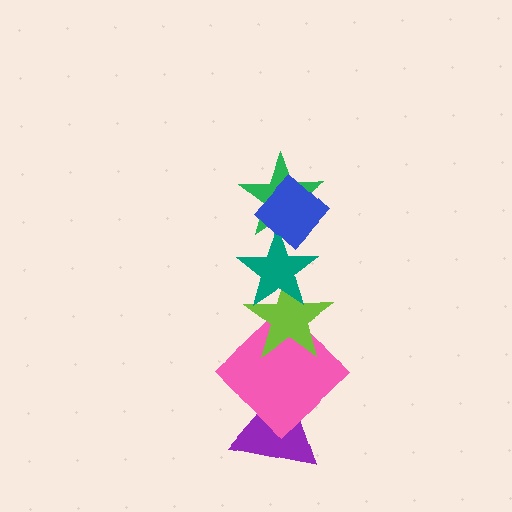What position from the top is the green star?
The green star is 2nd from the top.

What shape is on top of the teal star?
The green star is on top of the teal star.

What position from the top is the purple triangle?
The purple triangle is 6th from the top.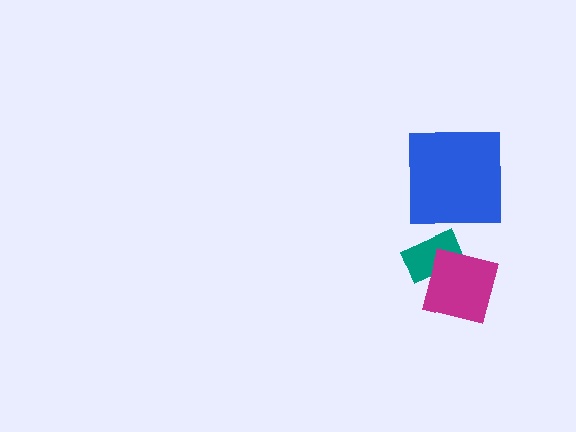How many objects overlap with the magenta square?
1 object overlaps with the magenta square.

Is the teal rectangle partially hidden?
Yes, it is partially covered by another shape.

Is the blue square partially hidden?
No, no other shape covers it.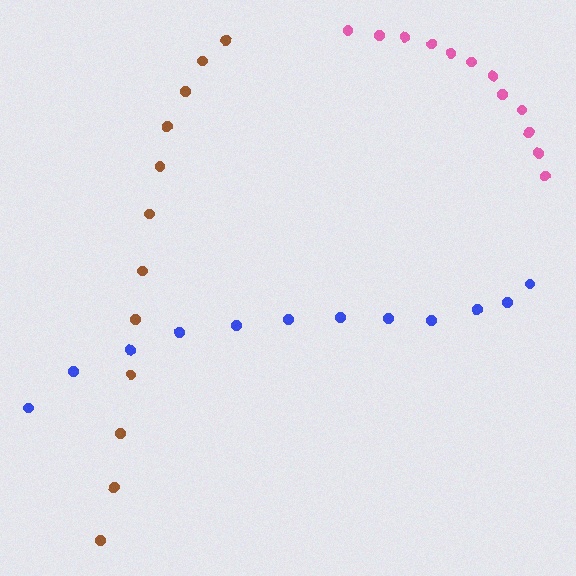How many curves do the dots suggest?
There are 3 distinct paths.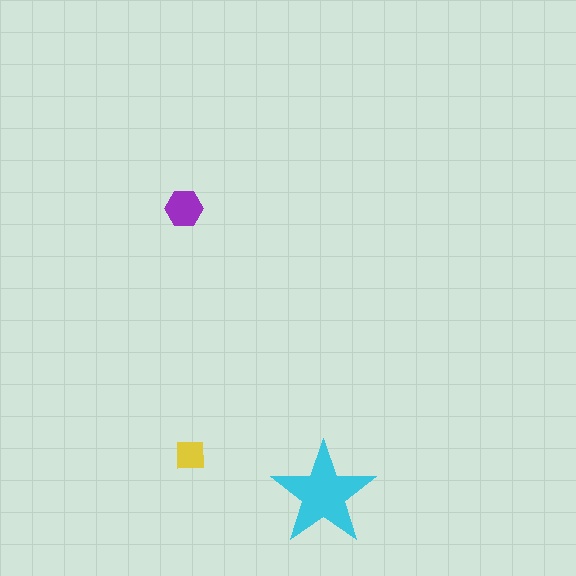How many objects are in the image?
There are 3 objects in the image.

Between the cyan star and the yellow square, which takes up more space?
The cyan star.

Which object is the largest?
The cyan star.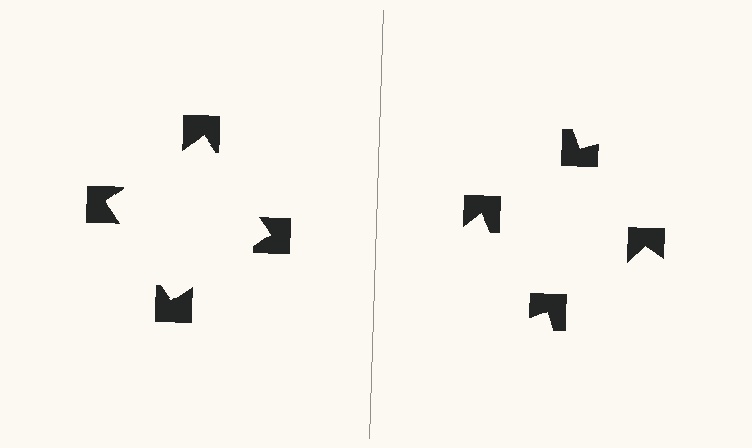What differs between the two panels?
The notched squares are positioned identically on both sides; only the wedge orientations differ. On the left they align to a square; on the right they are misaligned.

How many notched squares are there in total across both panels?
8 — 4 on each side.